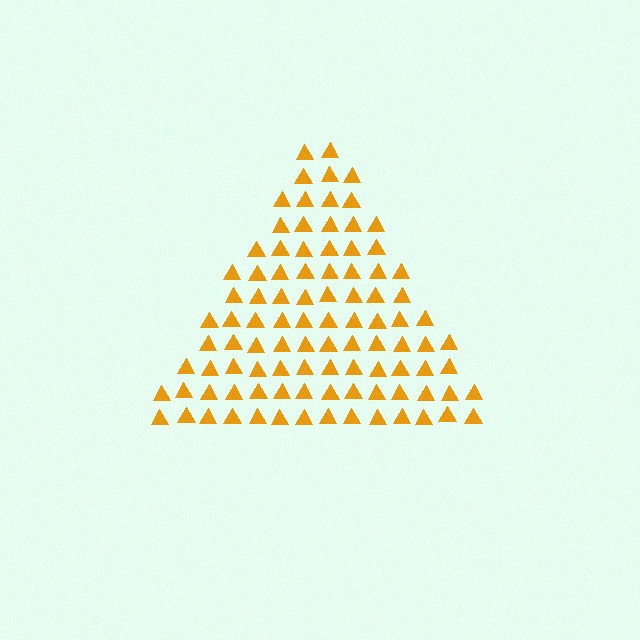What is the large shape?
The large shape is a triangle.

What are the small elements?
The small elements are triangles.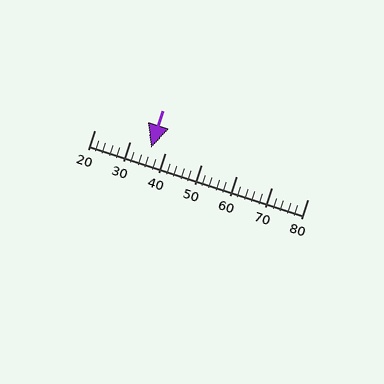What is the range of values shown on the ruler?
The ruler shows values from 20 to 80.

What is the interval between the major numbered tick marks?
The major tick marks are spaced 10 units apart.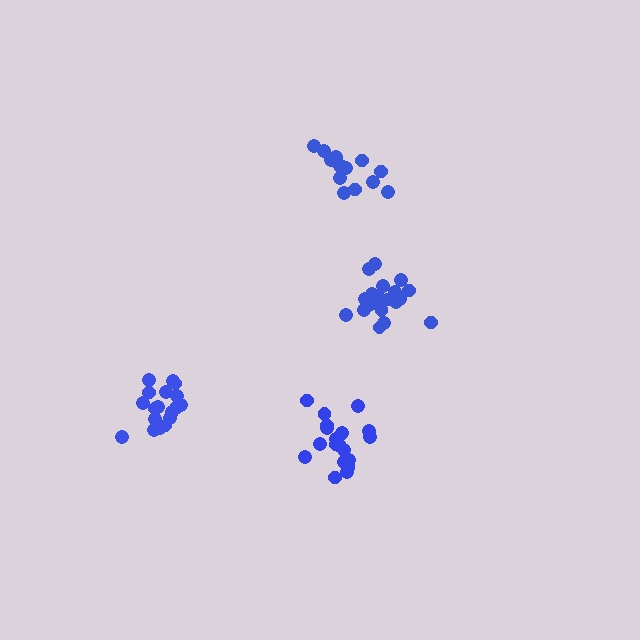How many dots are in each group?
Group 1: 18 dots, Group 2: 20 dots, Group 3: 14 dots, Group 4: 19 dots (71 total).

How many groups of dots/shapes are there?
There are 4 groups.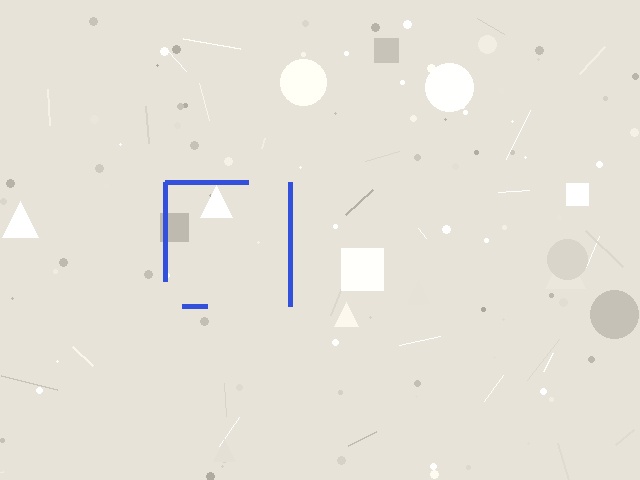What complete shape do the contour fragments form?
The contour fragments form a square.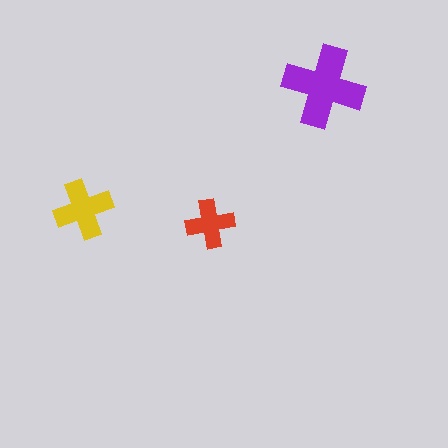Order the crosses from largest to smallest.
the purple one, the yellow one, the red one.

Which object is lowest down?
The red cross is bottommost.